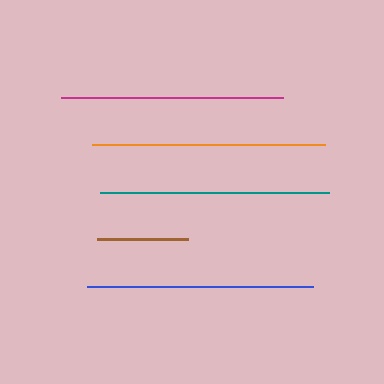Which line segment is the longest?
The orange line is the longest at approximately 233 pixels.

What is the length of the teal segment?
The teal segment is approximately 228 pixels long.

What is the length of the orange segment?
The orange segment is approximately 233 pixels long.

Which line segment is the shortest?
The brown line is the shortest at approximately 91 pixels.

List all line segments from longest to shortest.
From longest to shortest: orange, teal, blue, magenta, brown.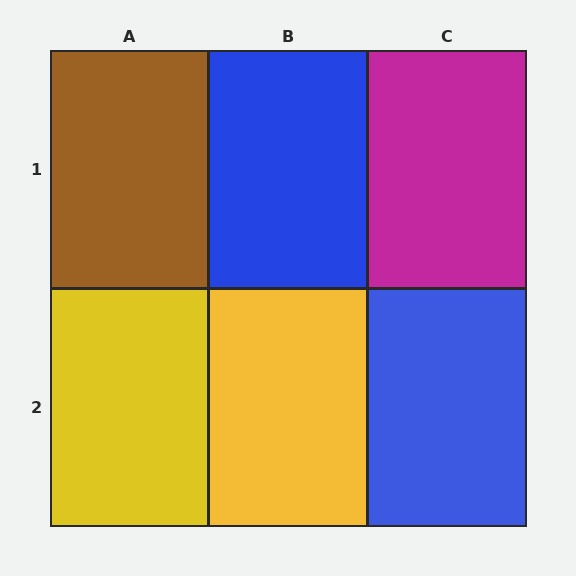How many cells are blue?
2 cells are blue.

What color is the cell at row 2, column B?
Yellow.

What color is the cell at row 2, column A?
Yellow.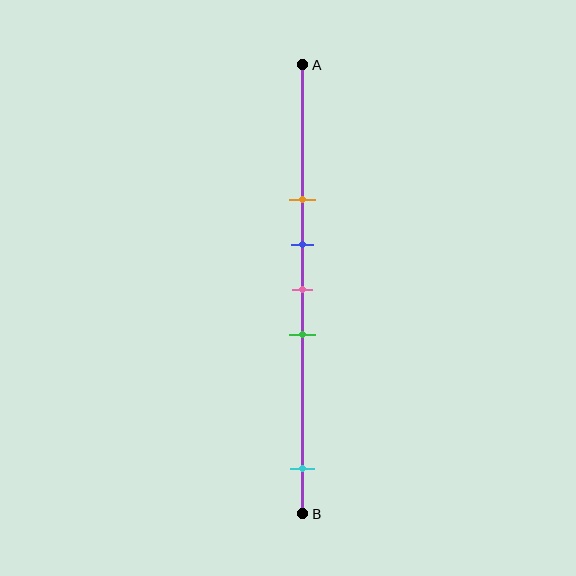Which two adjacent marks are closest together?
The blue and pink marks are the closest adjacent pair.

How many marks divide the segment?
There are 5 marks dividing the segment.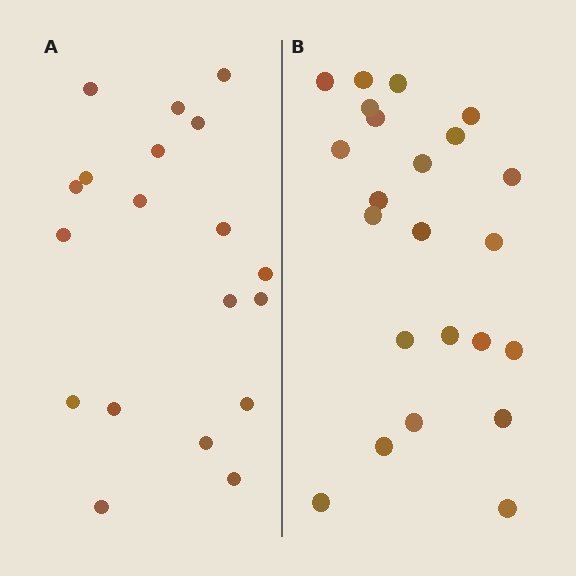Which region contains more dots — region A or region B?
Region B (the right region) has more dots.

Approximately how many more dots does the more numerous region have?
Region B has about 4 more dots than region A.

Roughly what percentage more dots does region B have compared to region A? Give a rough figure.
About 20% more.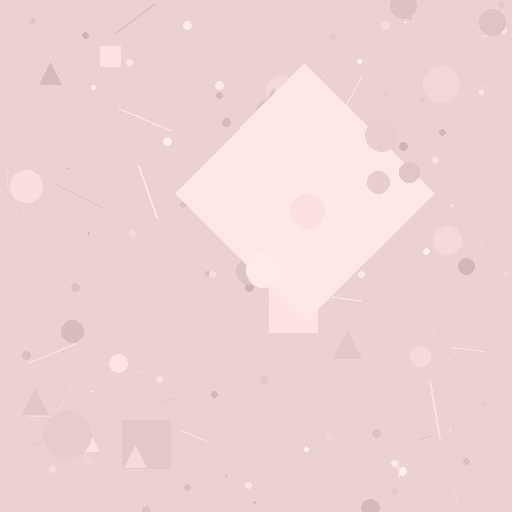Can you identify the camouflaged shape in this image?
The camouflaged shape is a diamond.